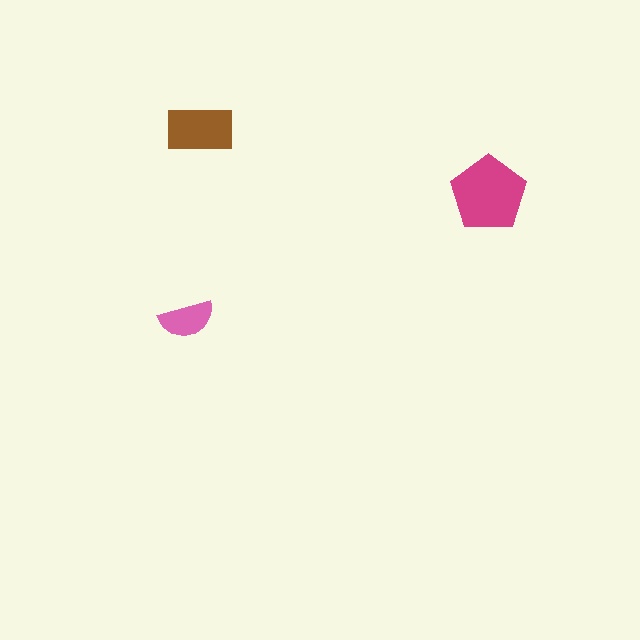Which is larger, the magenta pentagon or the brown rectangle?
The magenta pentagon.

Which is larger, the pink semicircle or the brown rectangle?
The brown rectangle.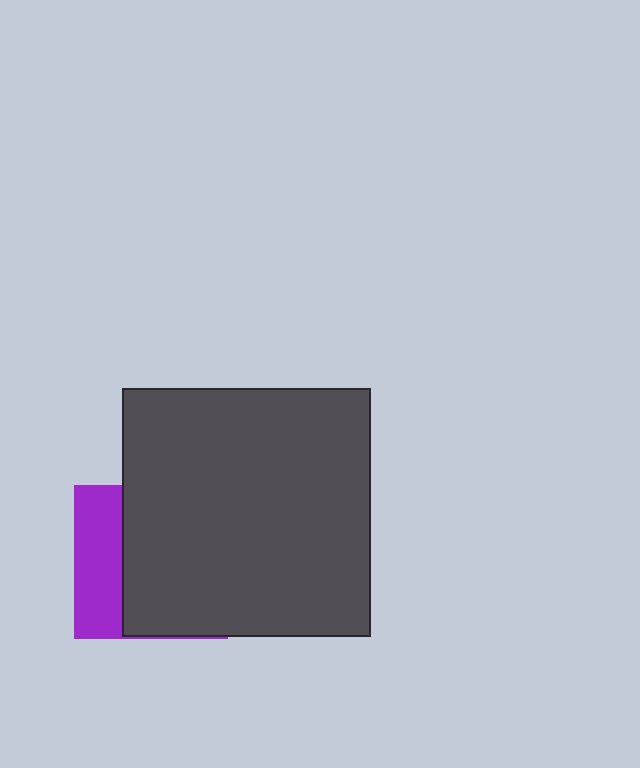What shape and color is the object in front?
The object in front is a dark gray square.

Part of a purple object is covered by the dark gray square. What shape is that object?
It is a square.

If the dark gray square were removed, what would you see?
You would see the complete purple square.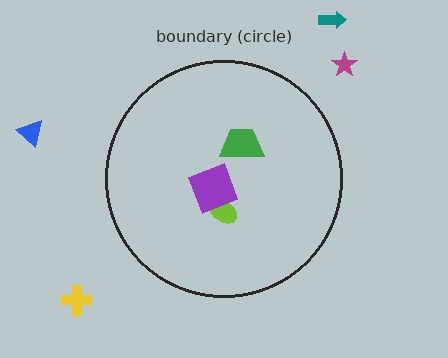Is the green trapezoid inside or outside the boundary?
Inside.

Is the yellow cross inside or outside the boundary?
Outside.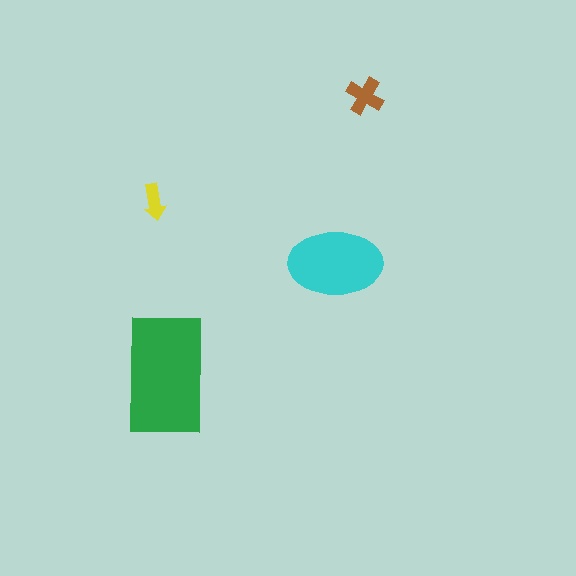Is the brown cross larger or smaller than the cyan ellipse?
Smaller.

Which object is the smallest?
The yellow arrow.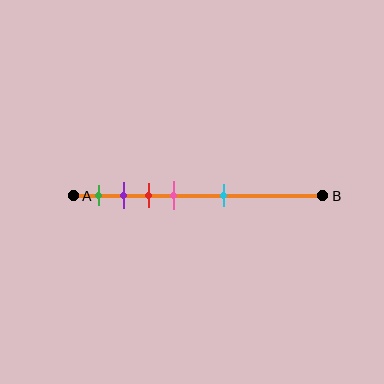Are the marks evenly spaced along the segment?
No, the marks are not evenly spaced.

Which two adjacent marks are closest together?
The purple and red marks are the closest adjacent pair.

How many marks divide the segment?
There are 5 marks dividing the segment.